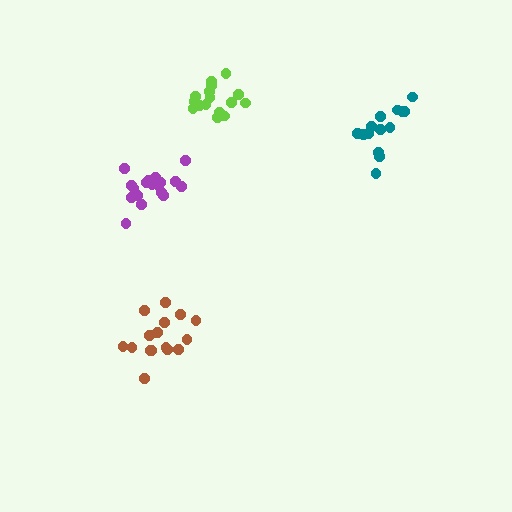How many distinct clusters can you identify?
There are 4 distinct clusters.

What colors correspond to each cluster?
The clusters are colored: teal, purple, lime, brown.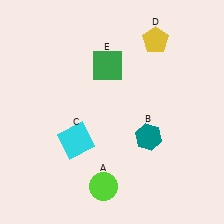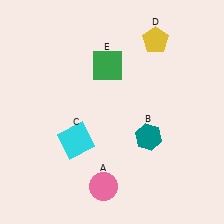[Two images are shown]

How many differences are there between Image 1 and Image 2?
There is 1 difference between the two images.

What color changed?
The circle (A) changed from lime in Image 1 to pink in Image 2.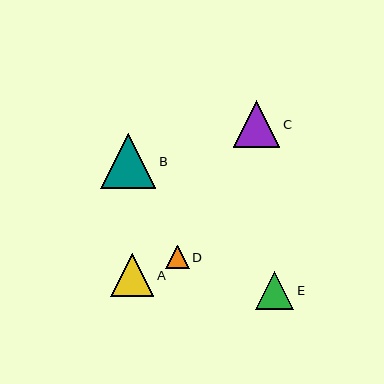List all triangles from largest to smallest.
From largest to smallest: B, C, A, E, D.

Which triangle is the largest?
Triangle B is the largest with a size of approximately 55 pixels.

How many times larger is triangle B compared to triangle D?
Triangle B is approximately 2.4 times the size of triangle D.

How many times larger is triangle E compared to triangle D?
Triangle E is approximately 1.6 times the size of triangle D.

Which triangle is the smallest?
Triangle D is the smallest with a size of approximately 23 pixels.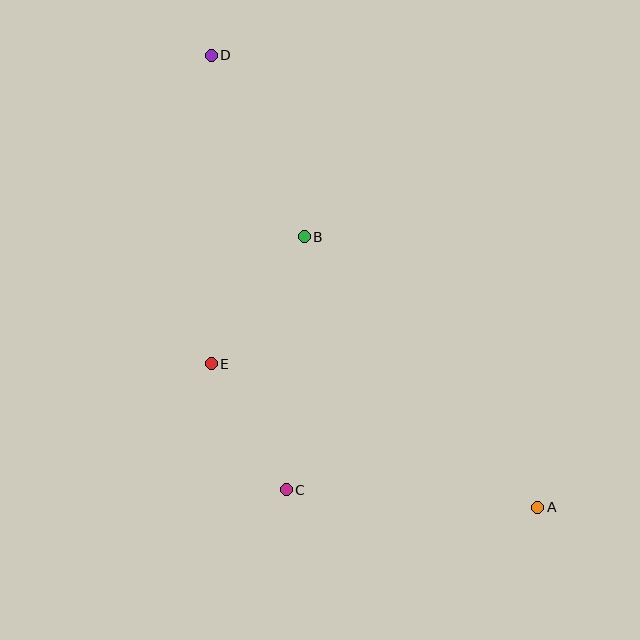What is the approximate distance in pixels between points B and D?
The distance between B and D is approximately 204 pixels.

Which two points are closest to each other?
Points C and E are closest to each other.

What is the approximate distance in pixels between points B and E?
The distance between B and E is approximately 157 pixels.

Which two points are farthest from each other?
Points A and D are farthest from each other.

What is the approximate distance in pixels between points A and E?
The distance between A and E is approximately 357 pixels.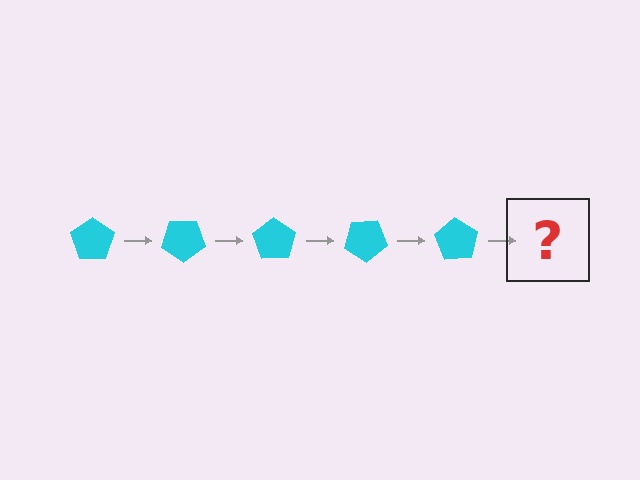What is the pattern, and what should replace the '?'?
The pattern is that the pentagon rotates 35 degrees each step. The '?' should be a cyan pentagon rotated 175 degrees.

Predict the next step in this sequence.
The next step is a cyan pentagon rotated 175 degrees.